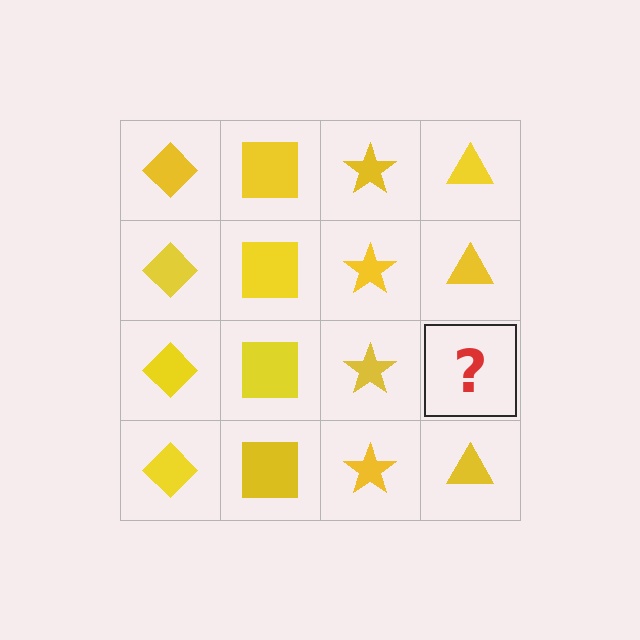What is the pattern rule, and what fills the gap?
The rule is that each column has a consistent shape. The gap should be filled with a yellow triangle.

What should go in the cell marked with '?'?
The missing cell should contain a yellow triangle.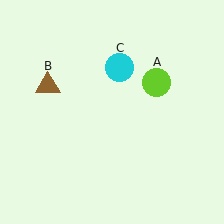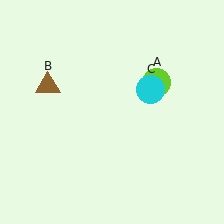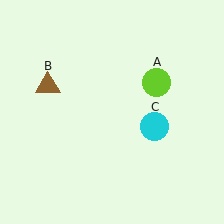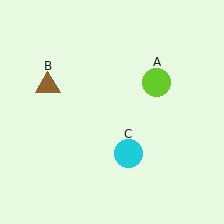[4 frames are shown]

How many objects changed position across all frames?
1 object changed position: cyan circle (object C).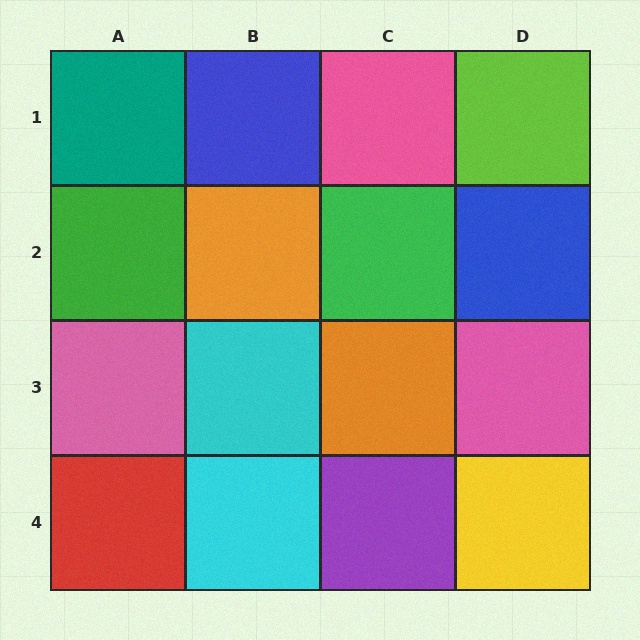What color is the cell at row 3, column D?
Pink.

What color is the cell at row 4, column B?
Cyan.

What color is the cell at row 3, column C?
Orange.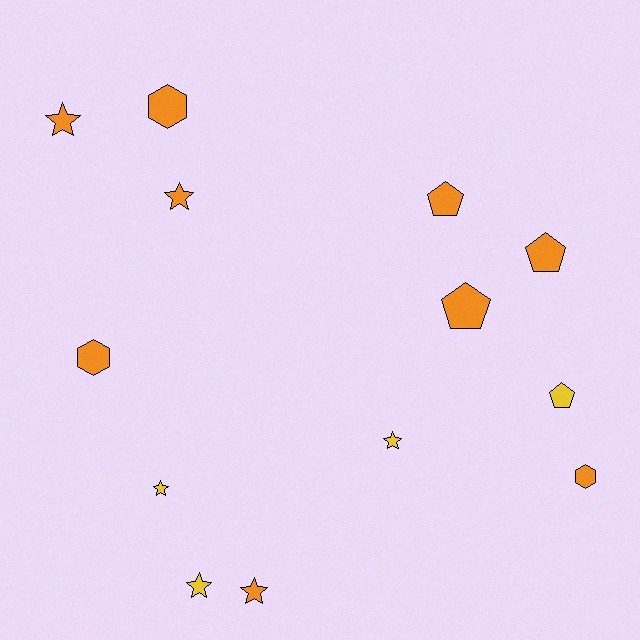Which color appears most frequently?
Orange, with 9 objects.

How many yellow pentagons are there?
There is 1 yellow pentagon.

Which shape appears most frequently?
Star, with 6 objects.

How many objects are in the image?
There are 13 objects.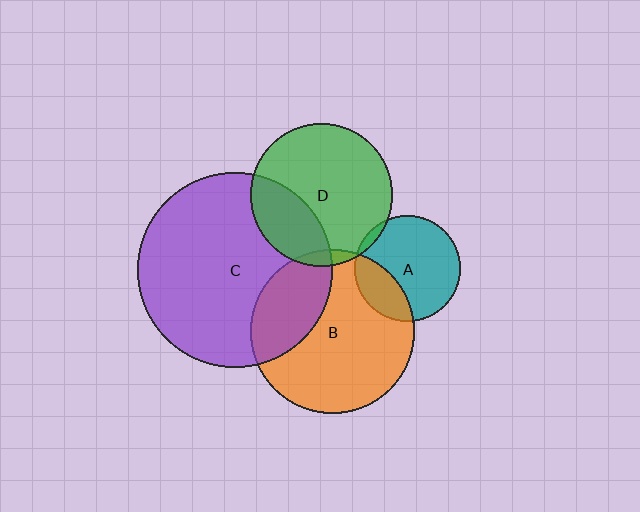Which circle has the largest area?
Circle C (purple).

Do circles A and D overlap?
Yes.